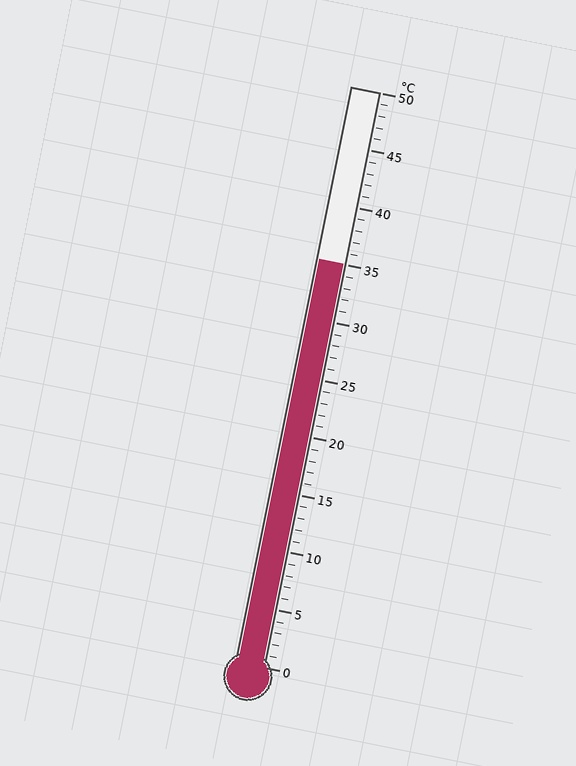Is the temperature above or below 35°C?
The temperature is at 35°C.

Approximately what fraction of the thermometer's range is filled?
The thermometer is filled to approximately 70% of its range.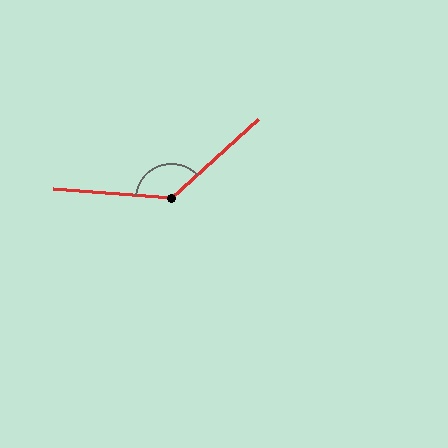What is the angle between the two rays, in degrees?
Approximately 133 degrees.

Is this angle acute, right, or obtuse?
It is obtuse.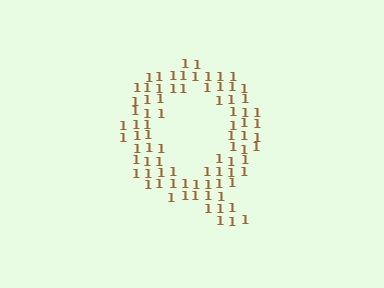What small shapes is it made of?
It is made of small digit 1's.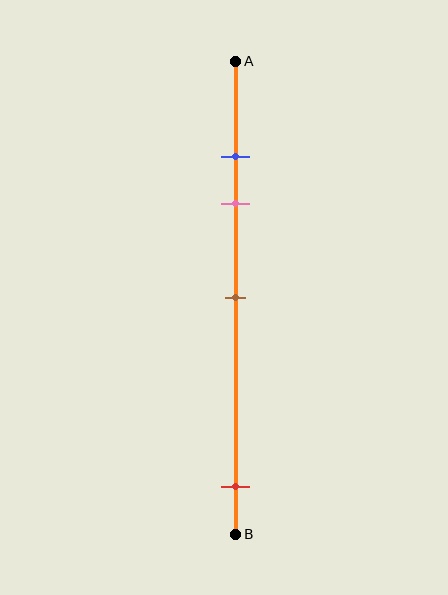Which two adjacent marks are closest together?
The blue and pink marks are the closest adjacent pair.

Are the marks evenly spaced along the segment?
No, the marks are not evenly spaced.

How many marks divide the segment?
There are 4 marks dividing the segment.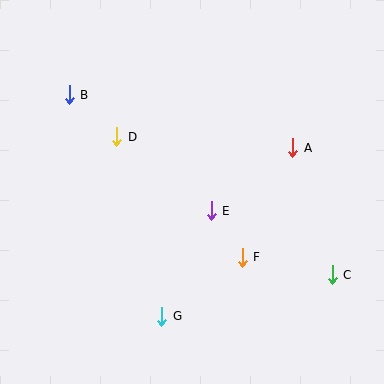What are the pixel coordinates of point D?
Point D is at (117, 137).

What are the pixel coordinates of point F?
Point F is at (242, 257).